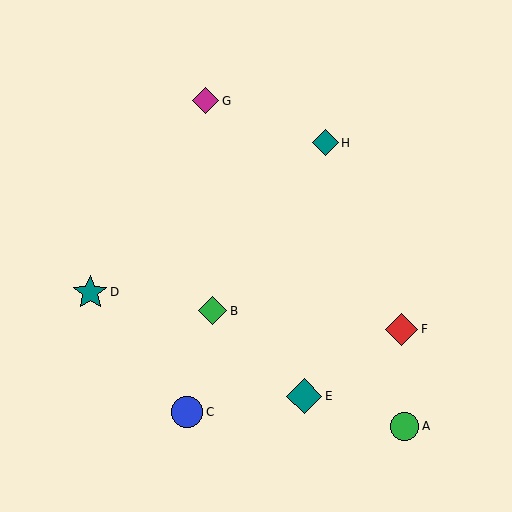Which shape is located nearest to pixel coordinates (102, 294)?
The teal star (labeled D) at (90, 292) is nearest to that location.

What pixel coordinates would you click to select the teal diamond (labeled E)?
Click at (304, 396) to select the teal diamond E.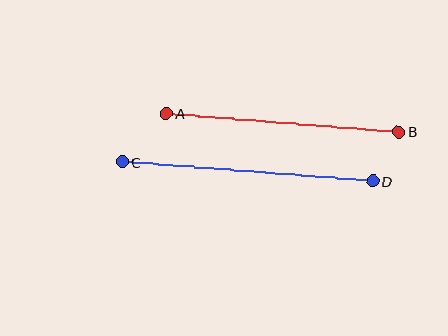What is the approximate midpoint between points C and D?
The midpoint is at approximately (248, 171) pixels.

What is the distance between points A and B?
The distance is approximately 233 pixels.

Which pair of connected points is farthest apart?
Points C and D are farthest apart.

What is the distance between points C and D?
The distance is approximately 251 pixels.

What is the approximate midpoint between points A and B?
The midpoint is at approximately (283, 123) pixels.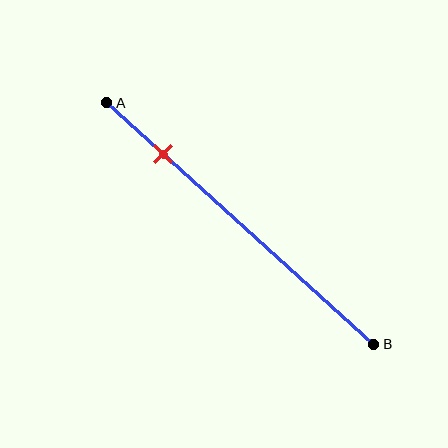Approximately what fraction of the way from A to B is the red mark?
The red mark is approximately 20% of the way from A to B.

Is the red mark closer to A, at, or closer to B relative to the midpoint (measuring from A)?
The red mark is closer to point A than the midpoint of segment AB.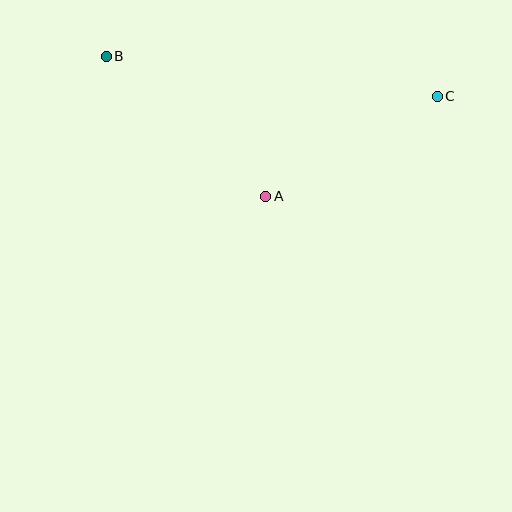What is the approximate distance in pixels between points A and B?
The distance between A and B is approximately 212 pixels.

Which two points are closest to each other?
Points A and C are closest to each other.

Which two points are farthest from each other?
Points B and C are farthest from each other.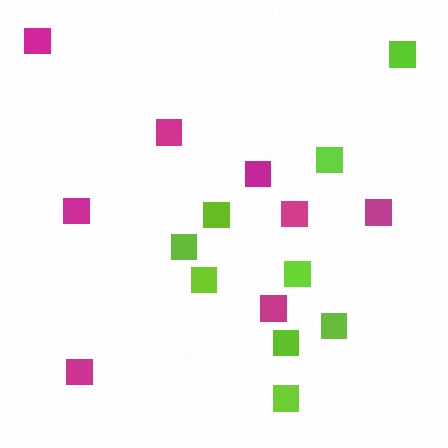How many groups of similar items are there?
There are 2 groups: one group of lime squares (9) and one group of magenta squares (8).